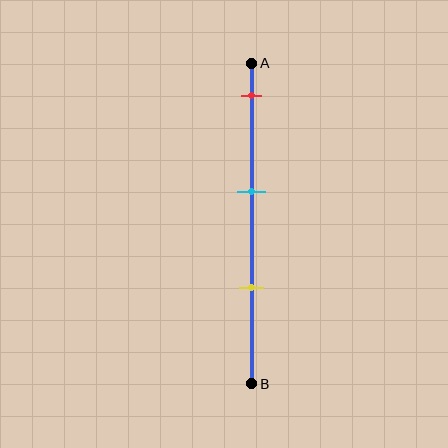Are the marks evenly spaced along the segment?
Yes, the marks are approximately evenly spaced.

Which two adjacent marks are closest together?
The cyan and yellow marks are the closest adjacent pair.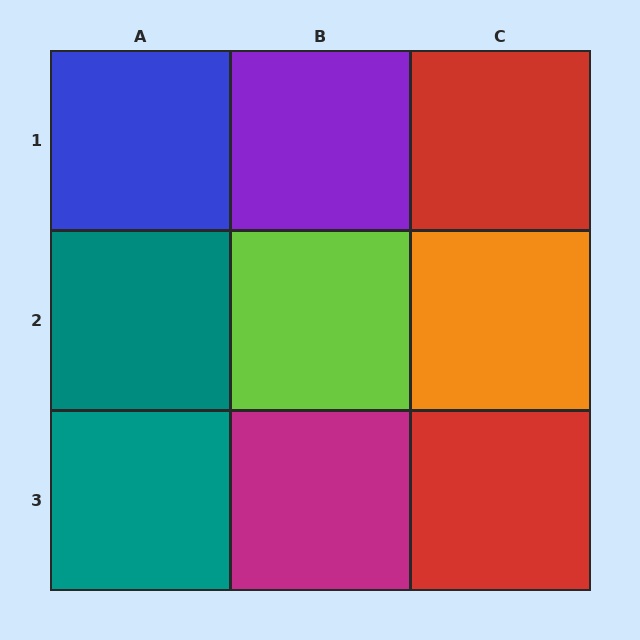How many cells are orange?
1 cell is orange.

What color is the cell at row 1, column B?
Purple.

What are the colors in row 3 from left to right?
Teal, magenta, red.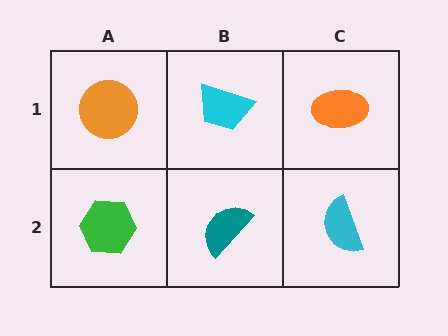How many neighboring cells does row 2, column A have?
2.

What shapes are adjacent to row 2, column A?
An orange circle (row 1, column A), a teal semicircle (row 2, column B).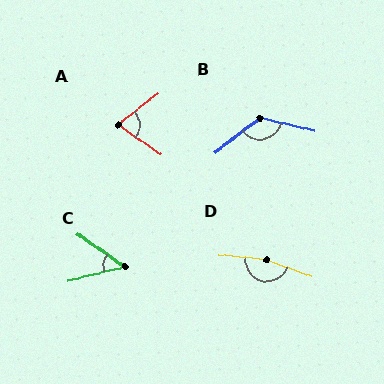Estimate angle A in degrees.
Approximately 74 degrees.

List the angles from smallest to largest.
C (49°), A (74°), B (129°), D (165°).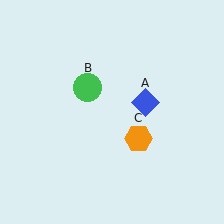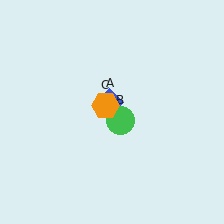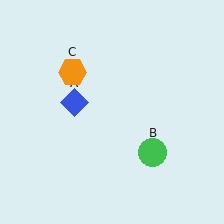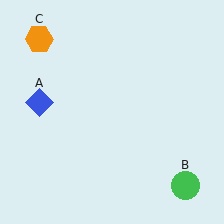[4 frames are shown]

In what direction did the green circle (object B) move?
The green circle (object B) moved down and to the right.